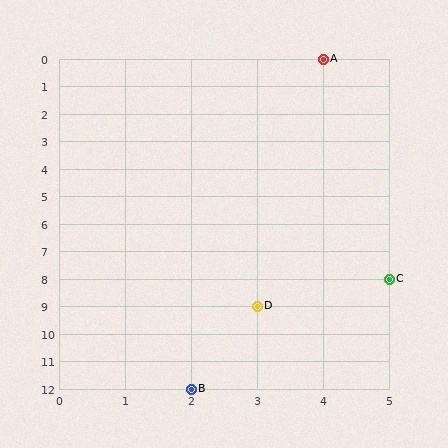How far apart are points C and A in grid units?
Points C and A are 1 column and 8 rows apart (about 8.1 grid units diagonally).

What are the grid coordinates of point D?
Point D is at grid coordinates (3, 9).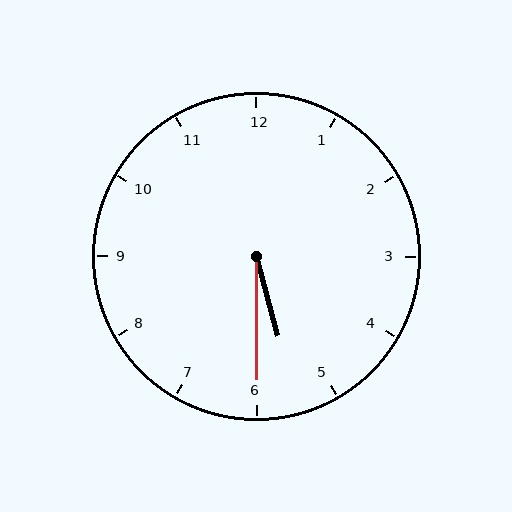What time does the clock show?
5:30.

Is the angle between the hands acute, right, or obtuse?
It is acute.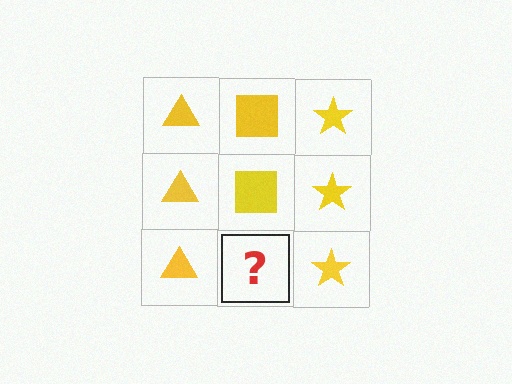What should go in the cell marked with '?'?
The missing cell should contain a yellow square.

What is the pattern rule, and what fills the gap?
The rule is that each column has a consistent shape. The gap should be filled with a yellow square.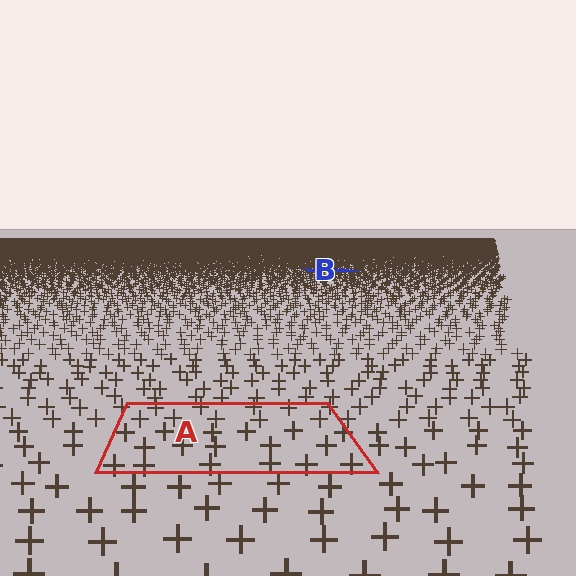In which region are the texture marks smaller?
The texture marks are smaller in region B, because it is farther away.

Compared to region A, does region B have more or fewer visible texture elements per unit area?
Region B has more texture elements per unit area — they are packed more densely because it is farther away.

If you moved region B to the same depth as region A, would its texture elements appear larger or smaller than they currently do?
They would appear larger. At a closer depth, the same texture elements are projected at a bigger on-screen size.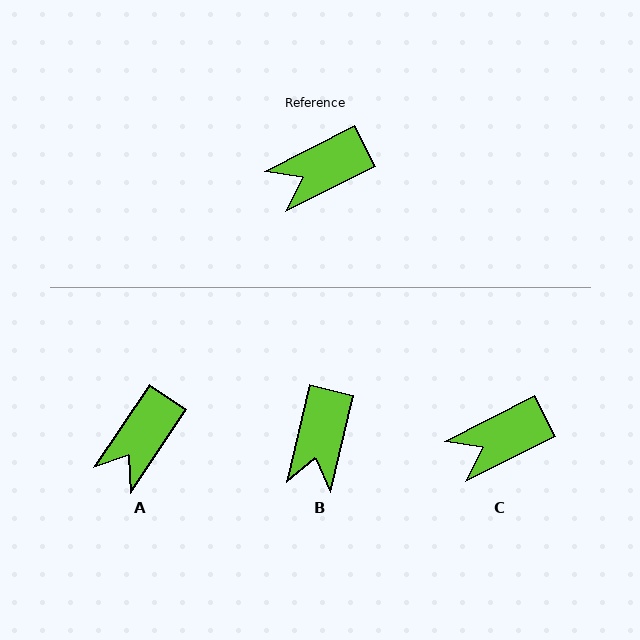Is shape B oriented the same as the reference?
No, it is off by about 50 degrees.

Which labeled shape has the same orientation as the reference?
C.